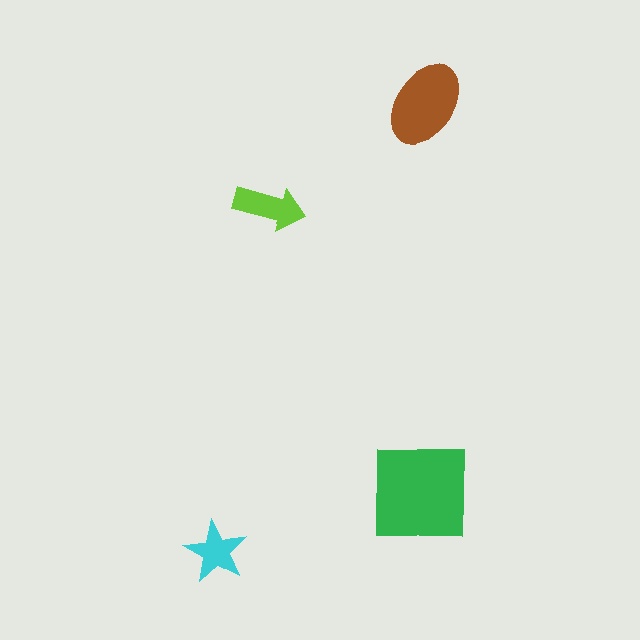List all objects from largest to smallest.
The green square, the brown ellipse, the lime arrow, the cyan star.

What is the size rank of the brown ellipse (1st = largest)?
2nd.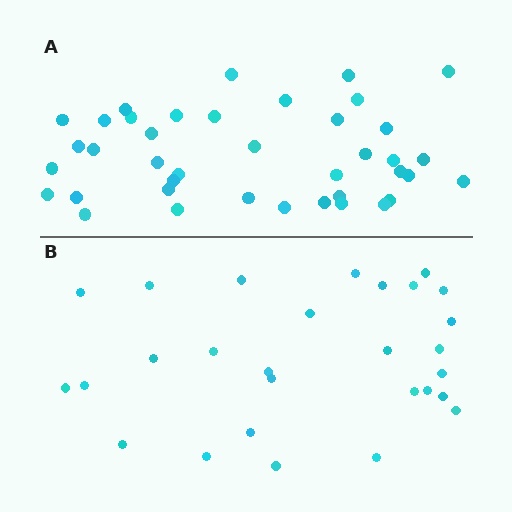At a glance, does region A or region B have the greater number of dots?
Region A (the top region) has more dots.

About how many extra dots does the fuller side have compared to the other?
Region A has roughly 12 or so more dots than region B.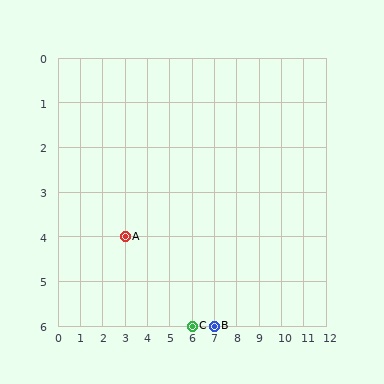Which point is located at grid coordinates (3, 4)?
Point A is at (3, 4).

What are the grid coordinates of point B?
Point B is at grid coordinates (7, 6).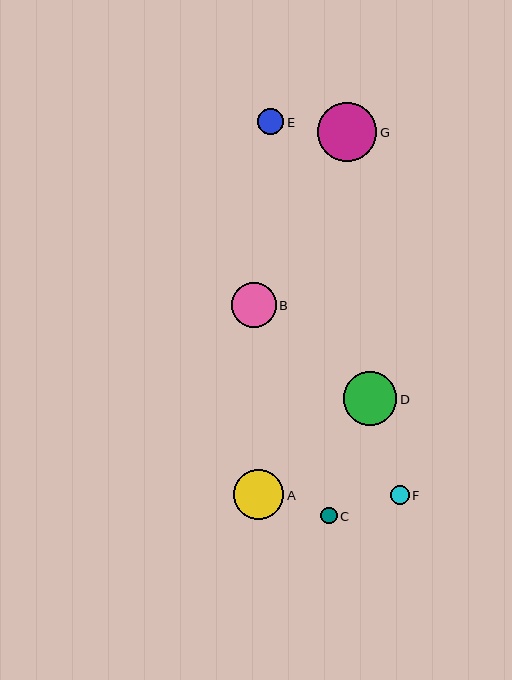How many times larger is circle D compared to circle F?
Circle D is approximately 2.8 times the size of circle F.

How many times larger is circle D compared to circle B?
Circle D is approximately 1.2 times the size of circle B.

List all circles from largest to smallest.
From largest to smallest: G, D, A, B, E, F, C.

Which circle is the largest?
Circle G is the largest with a size of approximately 59 pixels.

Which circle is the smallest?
Circle C is the smallest with a size of approximately 17 pixels.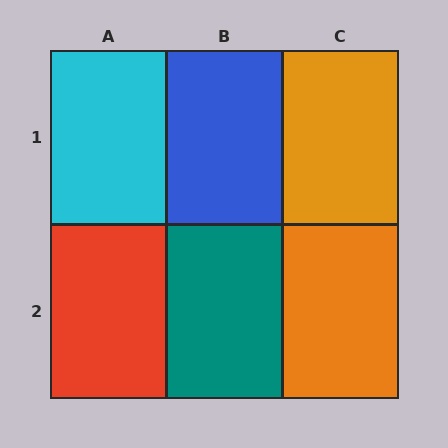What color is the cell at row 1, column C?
Orange.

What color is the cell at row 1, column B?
Blue.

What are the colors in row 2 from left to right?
Red, teal, orange.